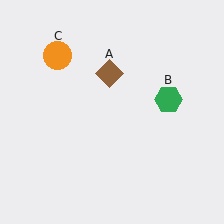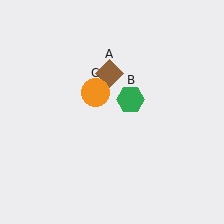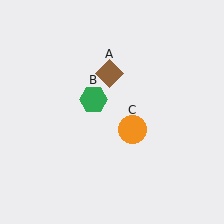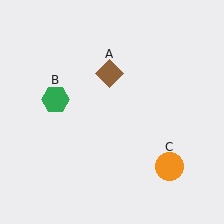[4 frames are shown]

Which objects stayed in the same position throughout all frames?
Brown diamond (object A) remained stationary.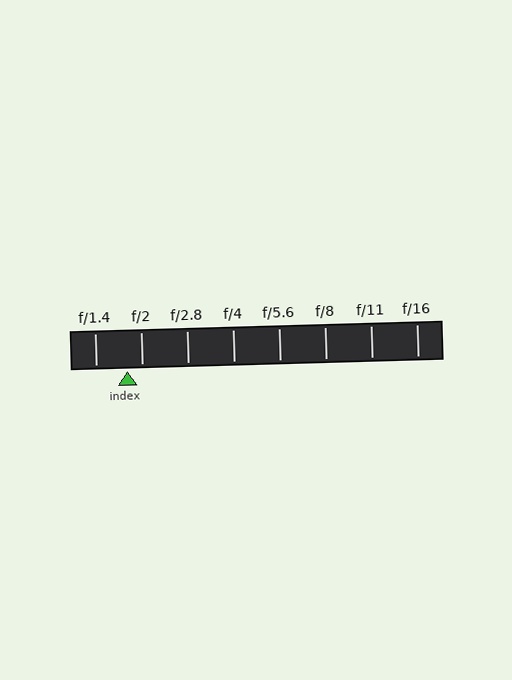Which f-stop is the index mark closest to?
The index mark is closest to f/2.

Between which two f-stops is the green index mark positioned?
The index mark is between f/1.4 and f/2.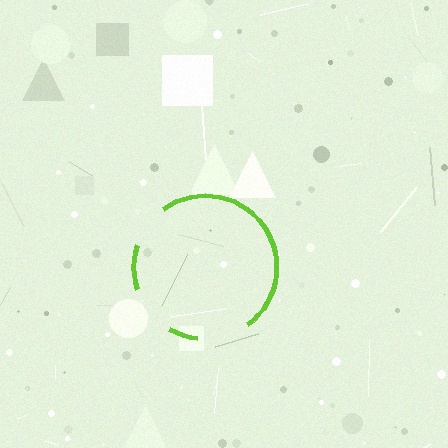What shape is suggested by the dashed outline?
The dashed outline suggests a circle.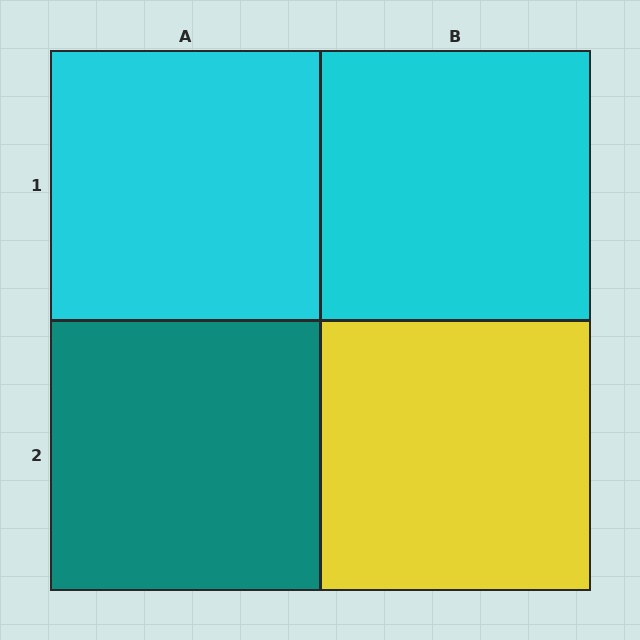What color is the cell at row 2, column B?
Yellow.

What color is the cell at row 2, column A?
Teal.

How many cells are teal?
1 cell is teal.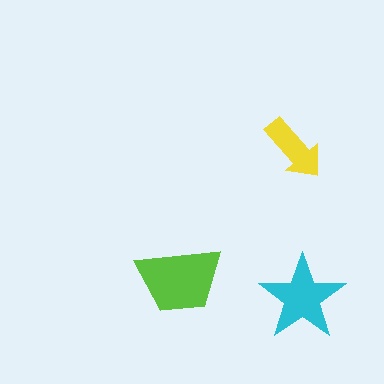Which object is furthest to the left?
The lime trapezoid is leftmost.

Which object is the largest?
The lime trapezoid.